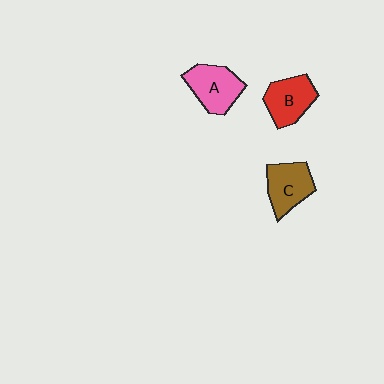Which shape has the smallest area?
Shape B (red).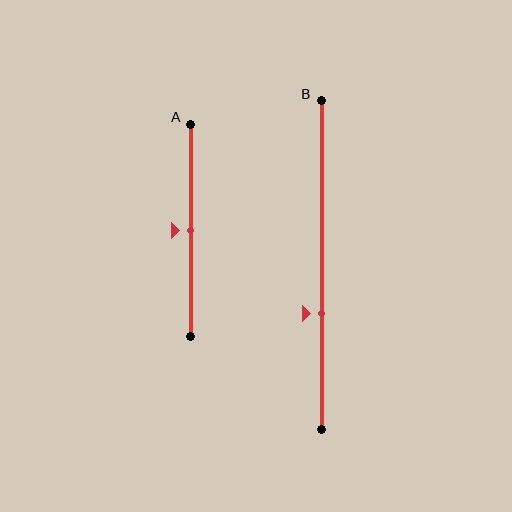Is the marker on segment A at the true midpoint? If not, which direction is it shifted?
Yes, the marker on segment A is at the true midpoint.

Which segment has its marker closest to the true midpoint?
Segment A has its marker closest to the true midpoint.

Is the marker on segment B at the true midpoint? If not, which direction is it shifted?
No, the marker on segment B is shifted downward by about 15% of the segment length.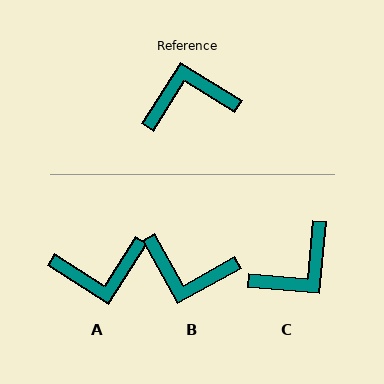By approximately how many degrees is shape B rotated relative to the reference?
Approximately 151 degrees counter-clockwise.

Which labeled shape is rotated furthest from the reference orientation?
A, about 179 degrees away.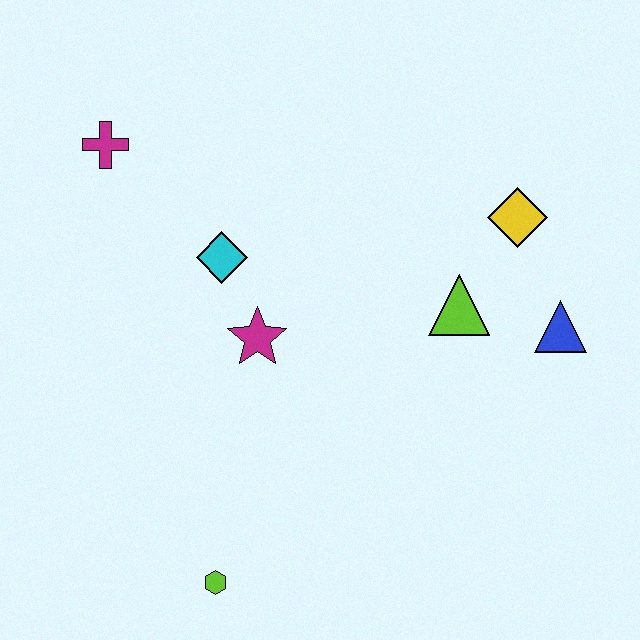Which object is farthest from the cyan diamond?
The blue triangle is farthest from the cyan diamond.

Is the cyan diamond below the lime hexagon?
No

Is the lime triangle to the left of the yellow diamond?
Yes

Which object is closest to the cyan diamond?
The magenta star is closest to the cyan diamond.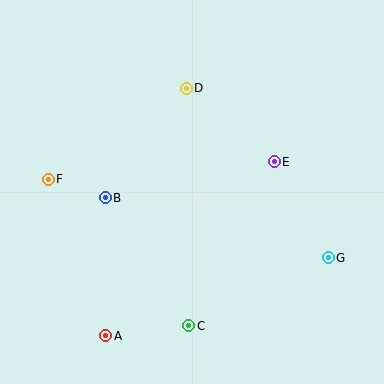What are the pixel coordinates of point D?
Point D is at (186, 88).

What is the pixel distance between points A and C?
The distance between A and C is 84 pixels.